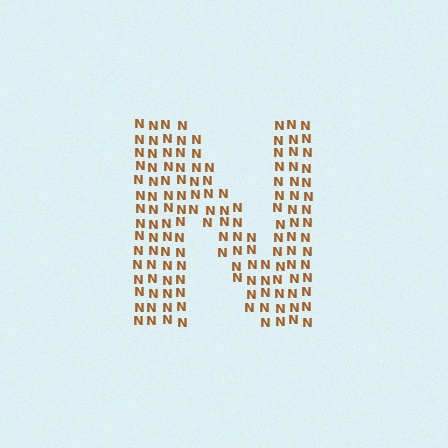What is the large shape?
The large shape is the letter N.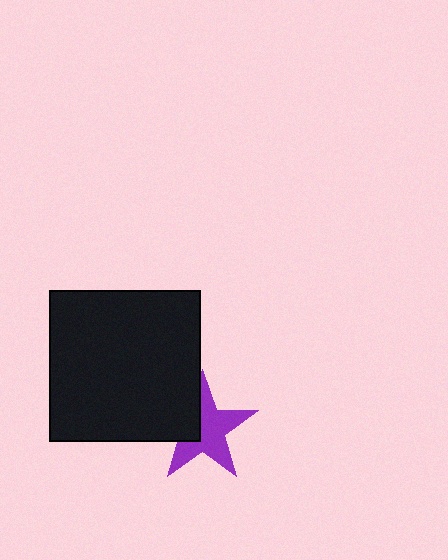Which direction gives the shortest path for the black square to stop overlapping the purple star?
Moving left gives the shortest separation.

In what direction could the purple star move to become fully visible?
The purple star could move right. That would shift it out from behind the black square entirely.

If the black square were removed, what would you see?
You would see the complete purple star.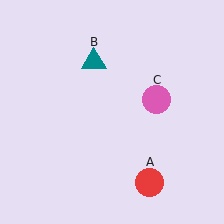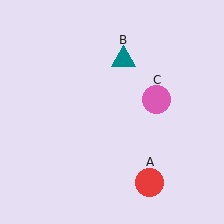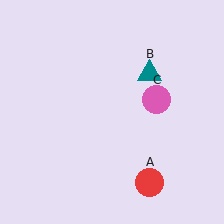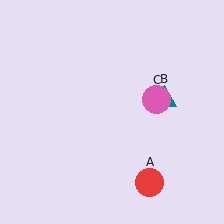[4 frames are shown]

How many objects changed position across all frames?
1 object changed position: teal triangle (object B).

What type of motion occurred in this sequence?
The teal triangle (object B) rotated clockwise around the center of the scene.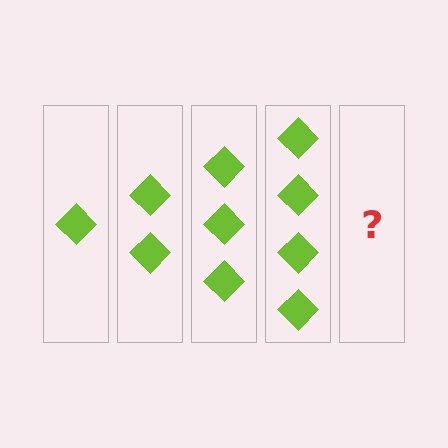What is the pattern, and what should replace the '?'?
The pattern is that each step adds one more diamond. The '?' should be 5 diamonds.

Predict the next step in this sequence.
The next step is 5 diamonds.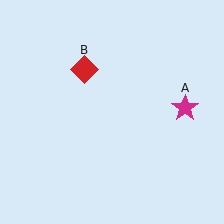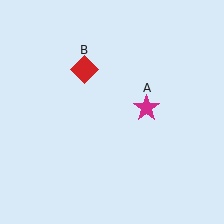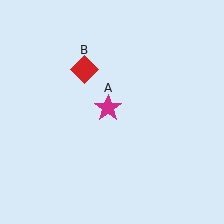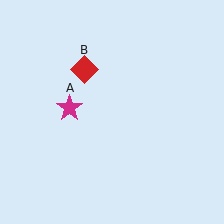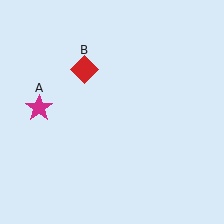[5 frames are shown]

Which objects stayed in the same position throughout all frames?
Red diamond (object B) remained stationary.